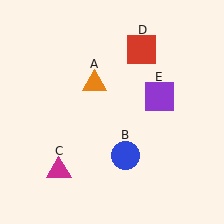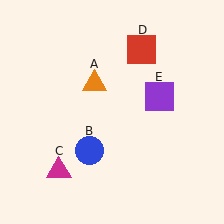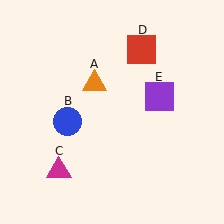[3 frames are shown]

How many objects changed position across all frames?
1 object changed position: blue circle (object B).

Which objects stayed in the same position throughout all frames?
Orange triangle (object A) and magenta triangle (object C) and red square (object D) and purple square (object E) remained stationary.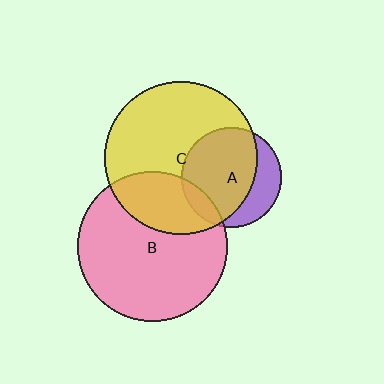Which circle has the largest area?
Circle C (yellow).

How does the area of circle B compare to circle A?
Approximately 2.3 times.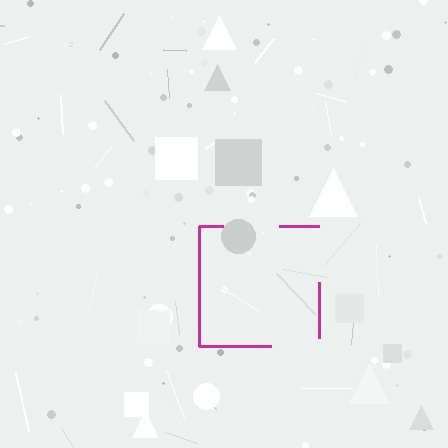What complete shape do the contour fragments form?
The contour fragments form a square.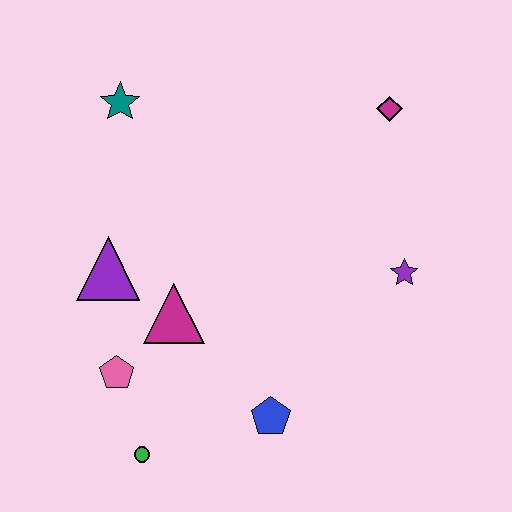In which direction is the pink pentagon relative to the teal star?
The pink pentagon is below the teal star.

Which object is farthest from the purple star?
The teal star is farthest from the purple star.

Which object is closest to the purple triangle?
The magenta triangle is closest to the purple triangle.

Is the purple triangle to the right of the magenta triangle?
No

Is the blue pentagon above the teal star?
No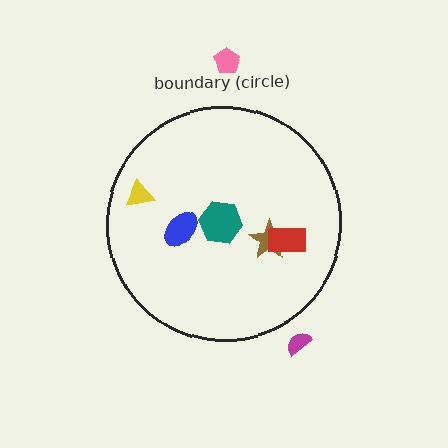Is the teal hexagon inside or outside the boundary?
Inside.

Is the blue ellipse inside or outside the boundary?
Inside.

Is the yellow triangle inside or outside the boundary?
Inside.